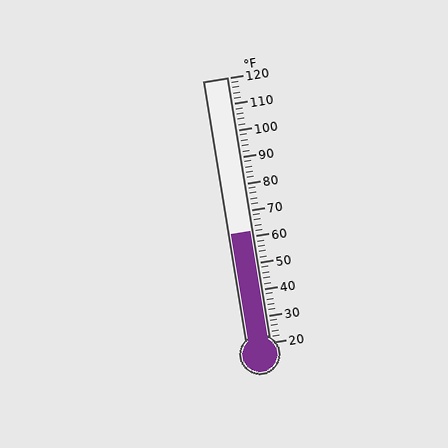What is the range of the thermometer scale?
The thermometer scale ranges from 20°F to 120°F.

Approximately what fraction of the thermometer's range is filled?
The thermometer is filled to approximately 40% of its range.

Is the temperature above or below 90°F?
The temperature is below 90°F.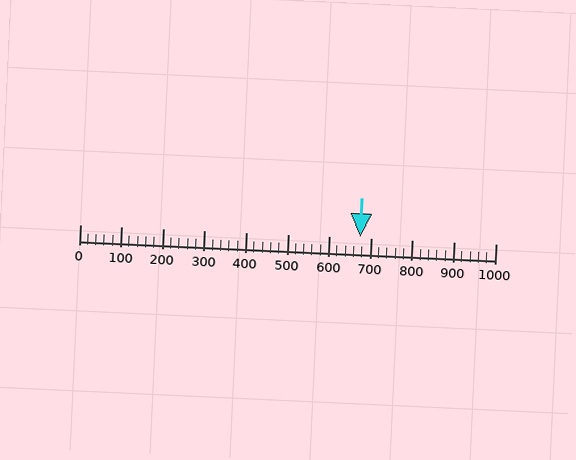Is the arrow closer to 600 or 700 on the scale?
The arrow is closer to 700.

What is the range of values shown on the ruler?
The ruler shows values from 0 to 1000.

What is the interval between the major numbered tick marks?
The major tick marks are spaced 100 units apart.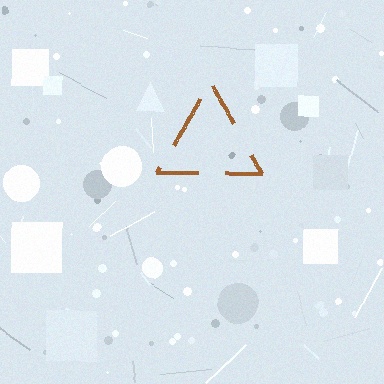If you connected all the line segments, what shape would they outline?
They would outline a triangle.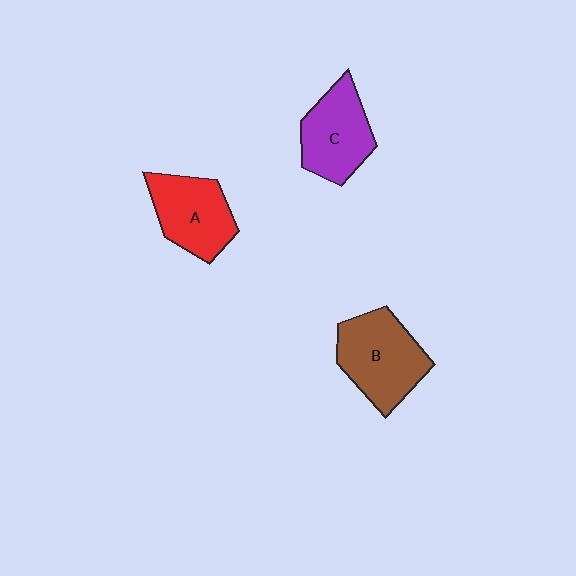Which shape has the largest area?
Shape B (brown).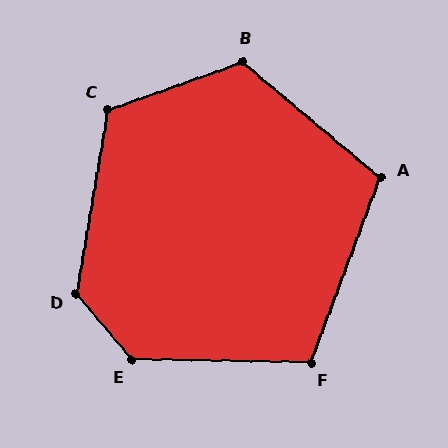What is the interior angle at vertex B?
Approximately 121 degrees (obtuse).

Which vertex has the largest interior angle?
E, at approximately 131 degrees.